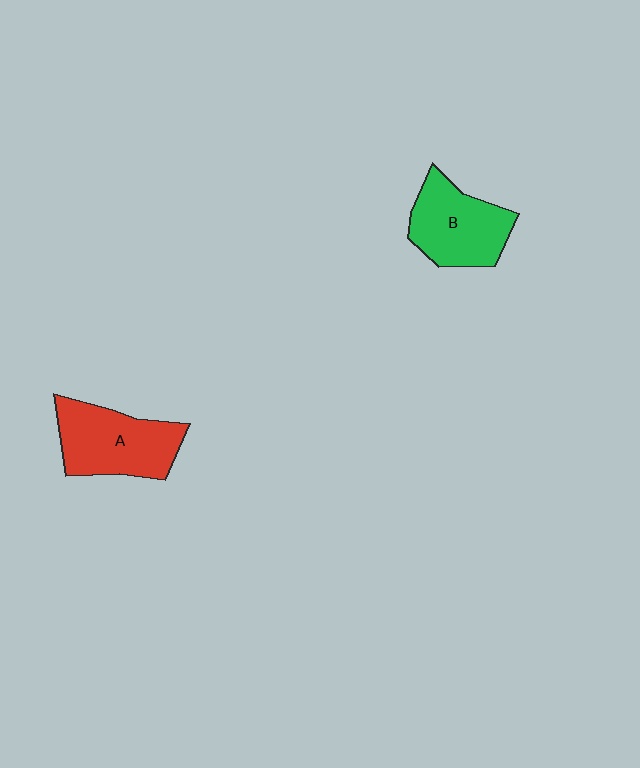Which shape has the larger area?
Shape A (red).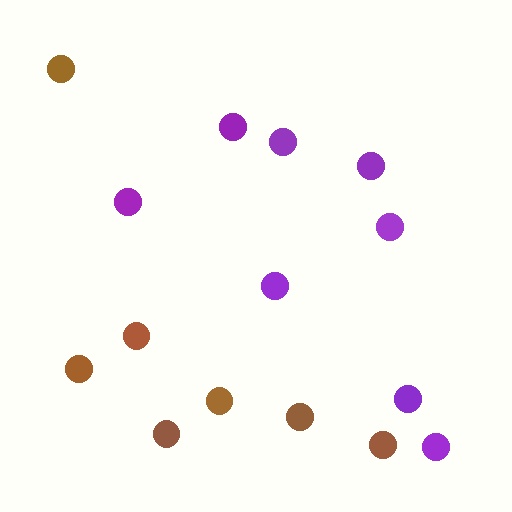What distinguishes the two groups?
There are 2 groups: one group of brown circles (7) and one group of purple circles (8).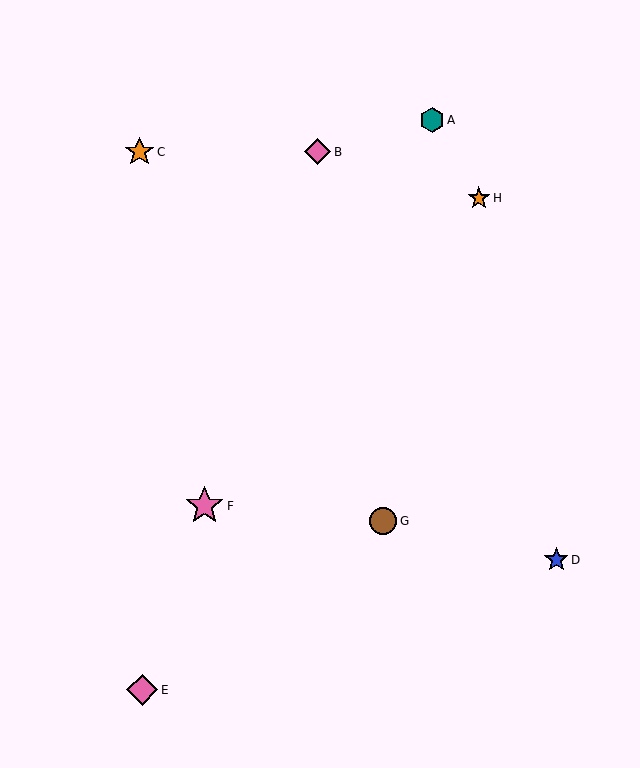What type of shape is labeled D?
Shape D is a blue star.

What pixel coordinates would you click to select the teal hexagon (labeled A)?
Click at (432, 120) to select the teal hexagon A.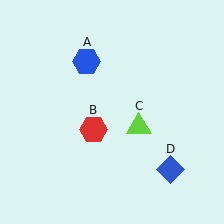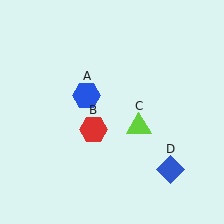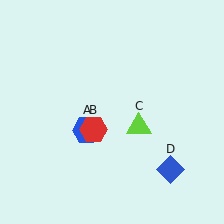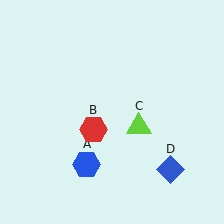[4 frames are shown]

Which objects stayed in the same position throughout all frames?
Red hexagon (object B) and lime triangle (object C) and blue diamond (object D) remained stationary.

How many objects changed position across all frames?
1 object changed position: blue hexagon (object A).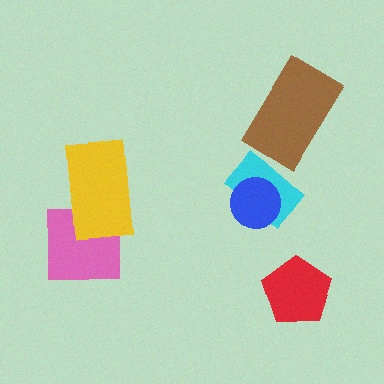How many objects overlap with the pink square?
1 object overlaps with the pink square.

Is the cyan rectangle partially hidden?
Yes, it is partially covered by another shape.